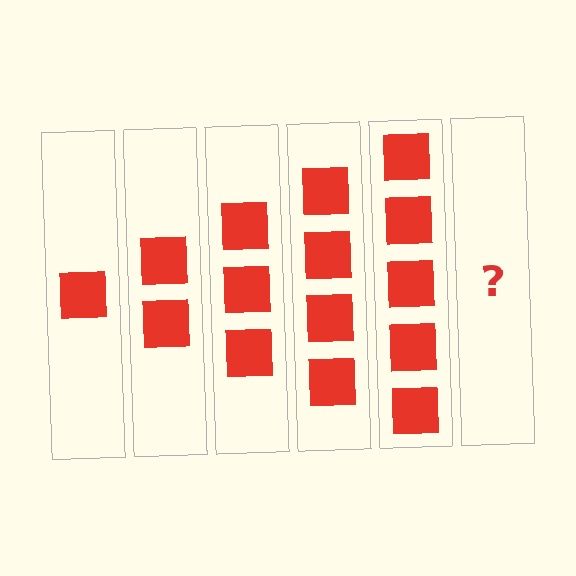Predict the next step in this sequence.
The next step is 6 squares.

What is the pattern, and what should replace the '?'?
The pattern is that each step adds one more square. The '?' should be 6 squares.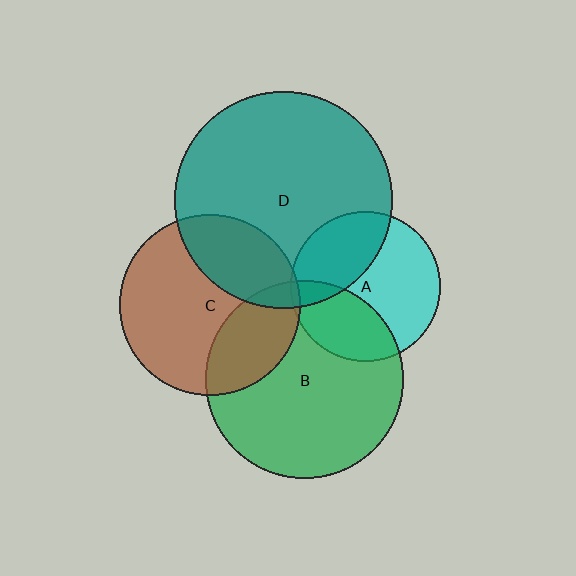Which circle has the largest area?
Circle D (teal).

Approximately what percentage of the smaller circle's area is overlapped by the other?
Approximately 30%.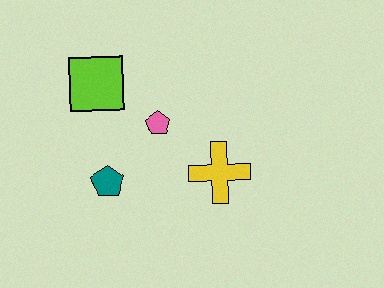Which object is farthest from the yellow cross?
The lime square is farthest from the yellow cross.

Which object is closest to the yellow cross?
The pink pentagon is closest to the yellow cross.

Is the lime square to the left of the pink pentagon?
Yes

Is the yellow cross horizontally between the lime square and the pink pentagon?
No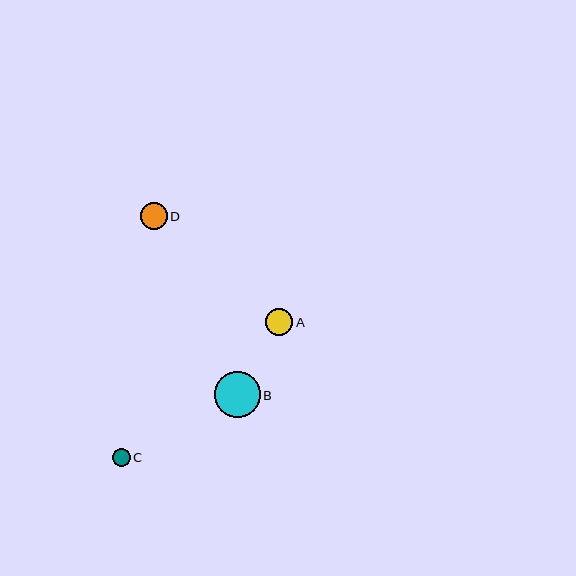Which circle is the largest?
Circle B is the largest with a size of approximately 46 pixels.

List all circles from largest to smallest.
From largest to smallest: B, A, D, C.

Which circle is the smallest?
Circle C is the smallest with a size of approximately 18 pixels.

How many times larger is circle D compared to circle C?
Circle D is approximately 1.5 times the size of circle C.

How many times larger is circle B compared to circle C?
Circle B is approximately 2.6 times the size of circle C.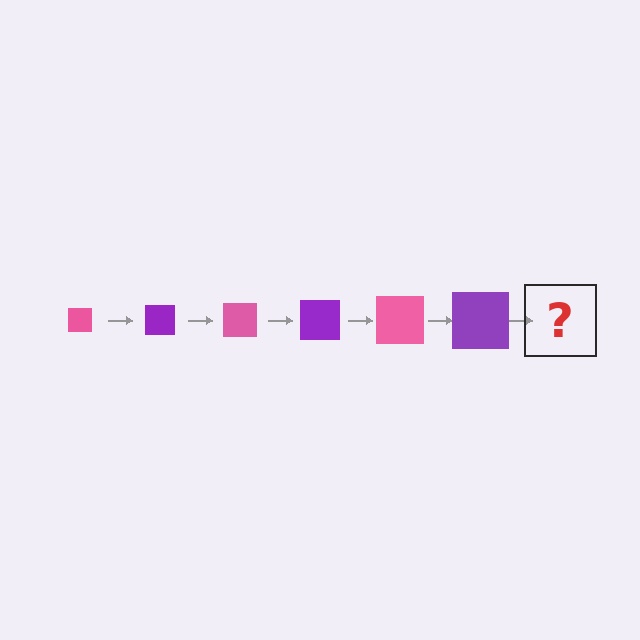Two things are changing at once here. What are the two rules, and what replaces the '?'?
The two rules are that the square grows larger each step and the color cycles through pink and purple. The '?' should be a pink square, larger than the previous one.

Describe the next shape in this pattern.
It should be a pink square, larger than the previous one.